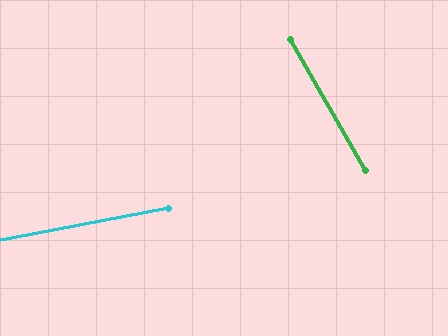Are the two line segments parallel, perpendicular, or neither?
Neither parallel nor perpendicular — they differ by about 71°.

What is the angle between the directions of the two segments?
Approximately 71 degrees.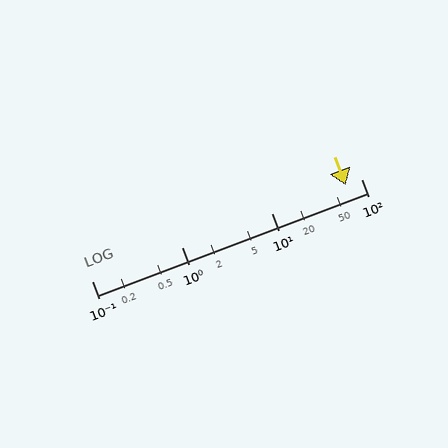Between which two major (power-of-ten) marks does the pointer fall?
The pointer is between 10 and 100.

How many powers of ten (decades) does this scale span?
The scale spans 3 decades, from 0.1 to 100.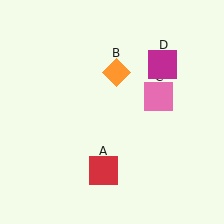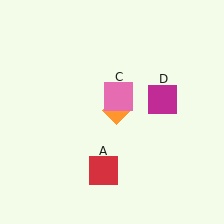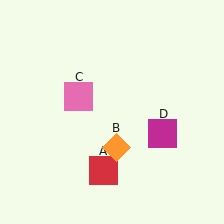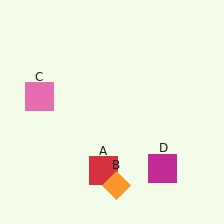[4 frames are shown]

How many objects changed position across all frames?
3 objects changed position: orange diamond (object B), pink square (object C), magenta square (object D).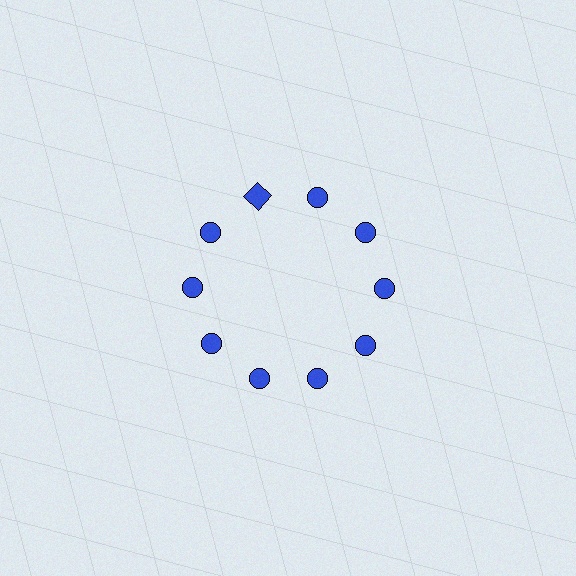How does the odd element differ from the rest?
It has a different shape: square instead of circle.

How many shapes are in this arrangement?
There are 10 shapes arranged in a ring pattern.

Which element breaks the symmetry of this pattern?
The blue square at roughly the 11 o'clock position breaks the symmetry. All other shapes are blue circles.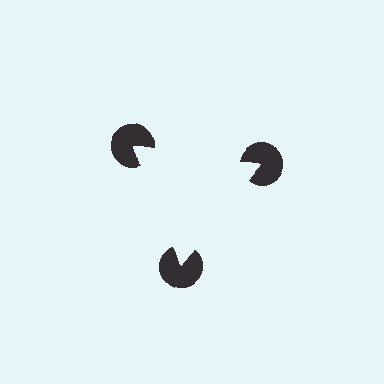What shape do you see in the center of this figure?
An illusory triangle — its edges are inferred from the aligned wedge cuts in the pac-man discs, not physically drawn.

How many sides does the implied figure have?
3 sides.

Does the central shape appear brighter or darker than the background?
It typically appears slightly brighter than the background, even though no actual brightness change is drawn.